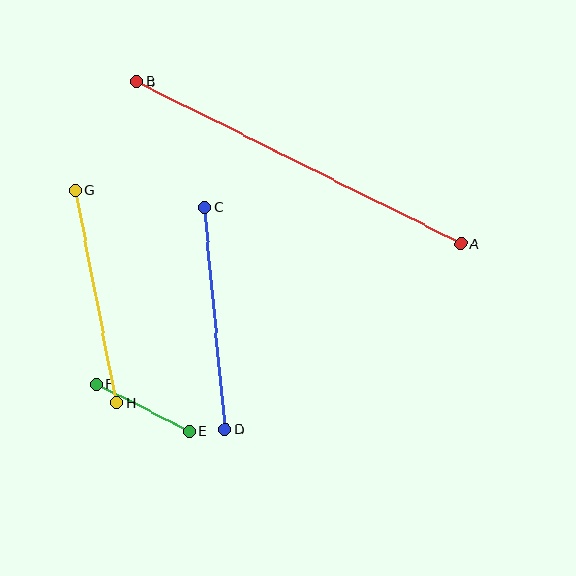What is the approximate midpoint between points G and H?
The midpoint is at approximately (96, 296) pixels.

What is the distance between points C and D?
The distance is approximately 223 pixels.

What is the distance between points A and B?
The distance is approximately 362 pixels.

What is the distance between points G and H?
The distance is approximately 217 pixels.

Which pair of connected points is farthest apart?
Points A and B are farthest apart.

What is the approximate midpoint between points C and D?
The midpoint is at approximately (215, 319) pixels.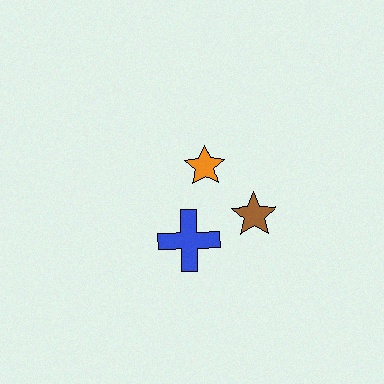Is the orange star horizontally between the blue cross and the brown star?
Yes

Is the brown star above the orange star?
No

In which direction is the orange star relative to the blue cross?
The orange star is above the blue cross.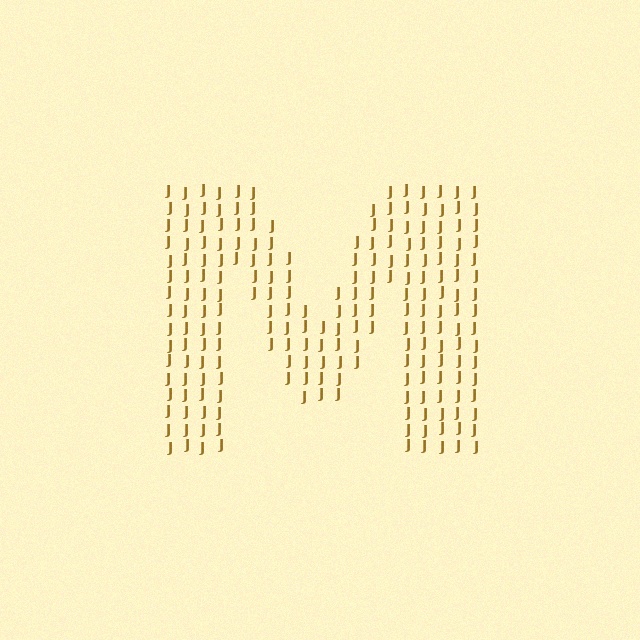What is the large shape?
The large shape is the letter M.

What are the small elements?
The small elements are letter J's.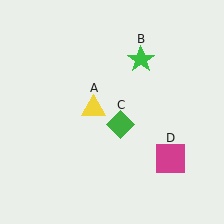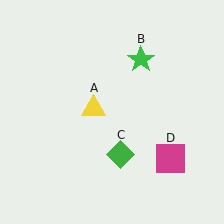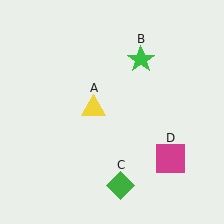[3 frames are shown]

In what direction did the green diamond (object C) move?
The green diamond (object C) moved down.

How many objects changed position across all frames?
1 object changed position: green diamond (object C).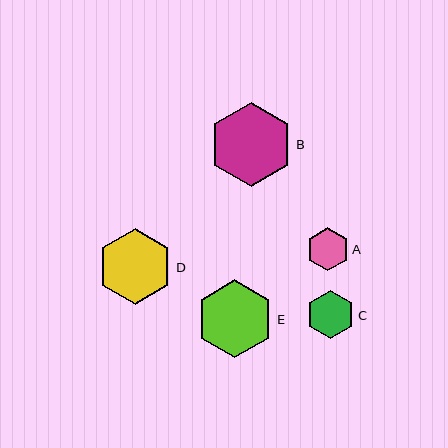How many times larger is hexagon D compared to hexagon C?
Hexagon D is approximately 1.6 times the size of hexagon C.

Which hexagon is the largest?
Hexagon B is the largest with a size of approximately 84 pixels.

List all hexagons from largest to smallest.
From largest to smallest: B, E, D, C, A.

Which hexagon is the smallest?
Hexagon A is the smallest with a size of approximately 43 pixels.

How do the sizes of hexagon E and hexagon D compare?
Hexagon E and hexagon D are approximately the same size.